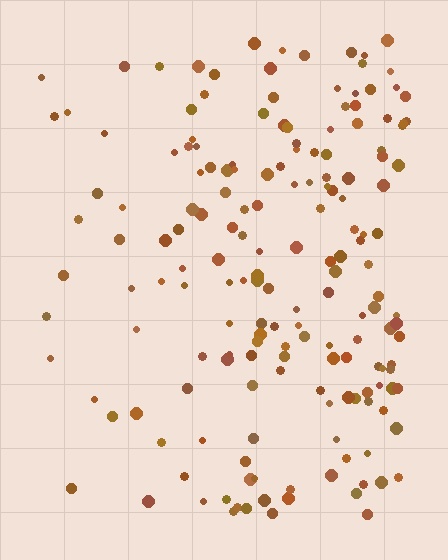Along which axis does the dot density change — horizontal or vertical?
Horizontal.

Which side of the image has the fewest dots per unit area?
The left.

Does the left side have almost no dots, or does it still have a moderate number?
Still a moderate number, just noticeably fewer than the right.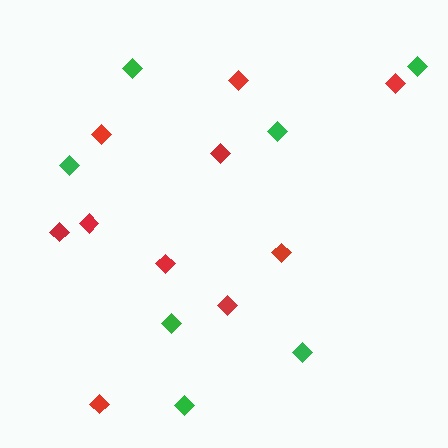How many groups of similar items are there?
There are 2 groups: one group of green diamonds (7) and one group of red diamonds (10).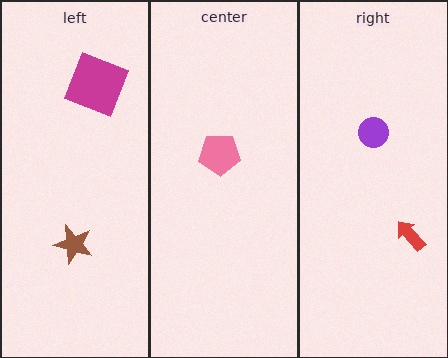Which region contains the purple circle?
The right region.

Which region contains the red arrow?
The right region.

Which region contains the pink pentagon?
The center region.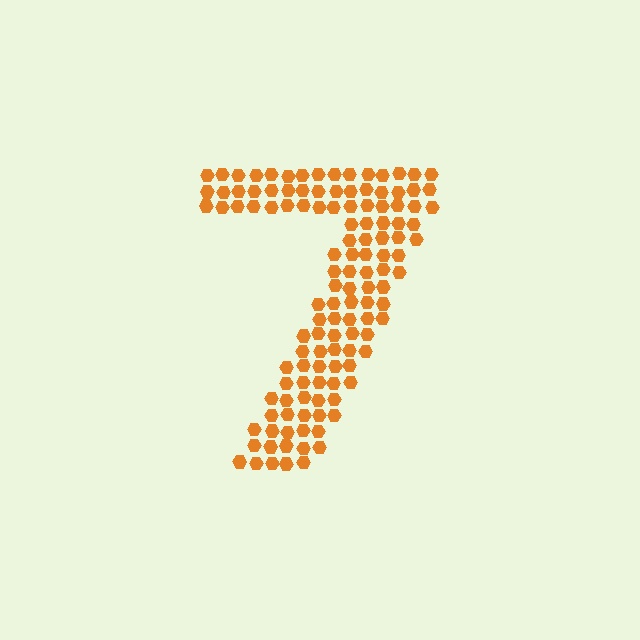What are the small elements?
The small elements are hexagons.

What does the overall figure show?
The overall figure shows the digit 7.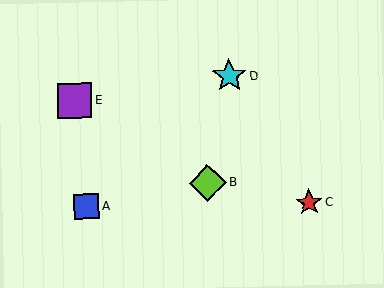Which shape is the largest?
The lime diamond (labeled B) is the largest.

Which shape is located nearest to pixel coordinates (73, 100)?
The purple square (labeled E) at (74, 101) is nearest to that location.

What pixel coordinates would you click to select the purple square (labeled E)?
Click at (74, 101) to select the purple square E.